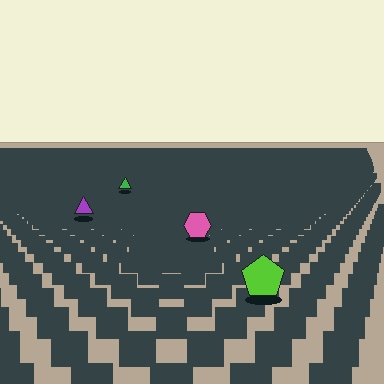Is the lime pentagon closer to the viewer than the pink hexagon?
Yes. The lime pentagon is closer — you can tell from the texture gradient: the ground texture is coarser near it.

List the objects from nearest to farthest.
From nearest to farthest: the lime pentagon, the pink hexagon, the purple triangle, the green triangle.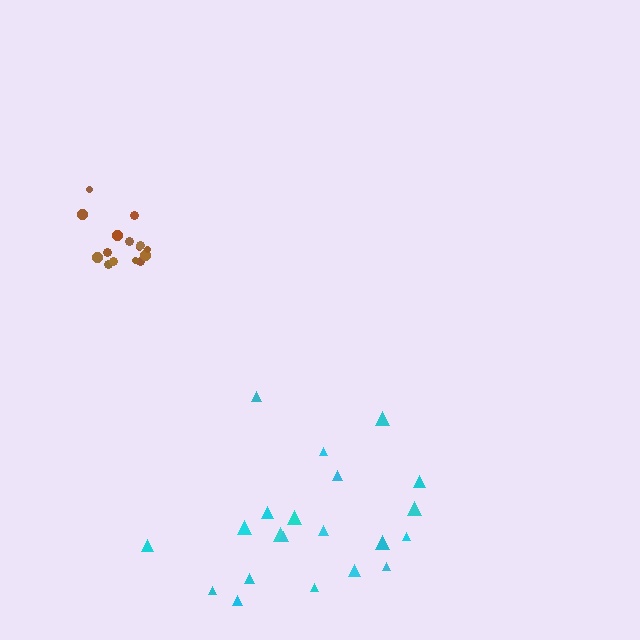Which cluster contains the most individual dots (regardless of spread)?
Cyan (21).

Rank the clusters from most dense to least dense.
brown, cyan.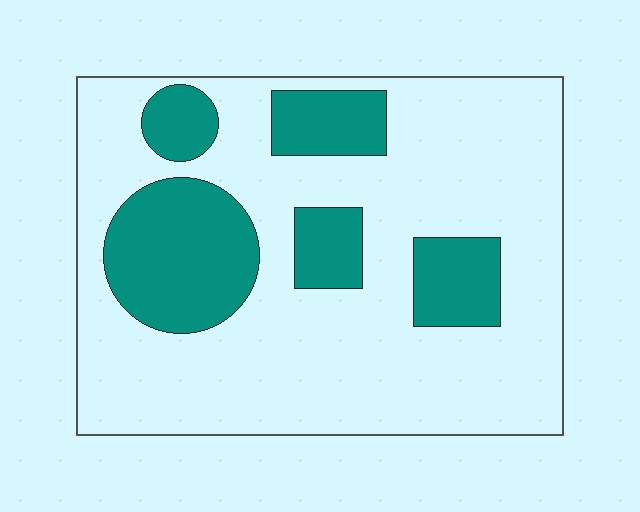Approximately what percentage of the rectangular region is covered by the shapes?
Approximately 25%.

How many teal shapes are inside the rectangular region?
5.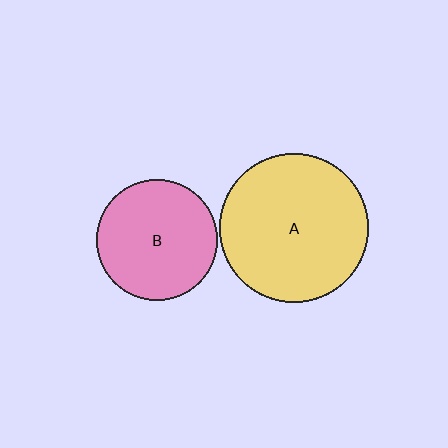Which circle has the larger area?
Circle A (yellow).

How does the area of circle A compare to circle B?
Approximately 1.5 times.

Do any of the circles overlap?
No, none of the circles overlap.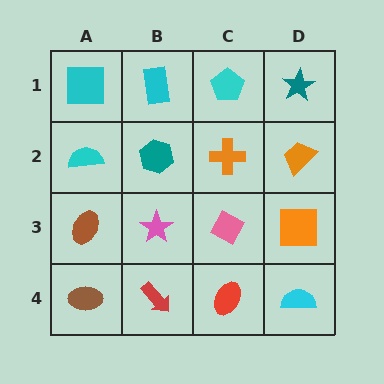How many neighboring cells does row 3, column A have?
3.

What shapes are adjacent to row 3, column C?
An orange cross (row 2, column C), a red ellipse (row 4, column C), a pink star (row 3, column B), an orange square (row 3, column D).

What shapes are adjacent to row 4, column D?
An orange square (row 3, column D), a red ellipse (row 4, column C).